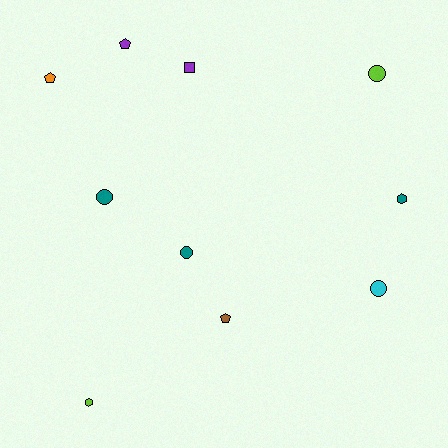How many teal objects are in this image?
There are 3 teal objects.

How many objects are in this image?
There are 10 objects.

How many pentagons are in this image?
There are 3 pentagons.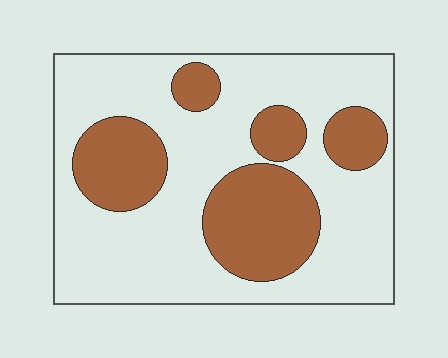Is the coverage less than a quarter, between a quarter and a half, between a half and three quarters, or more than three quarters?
Between a quarter and a half.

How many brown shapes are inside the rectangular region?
5.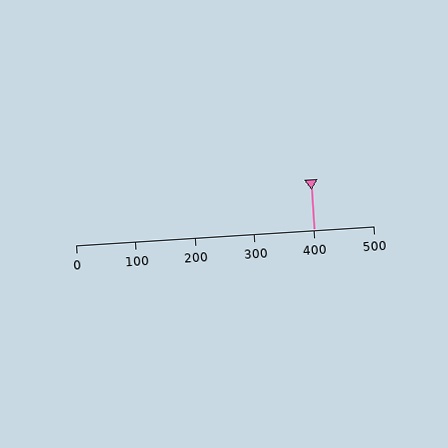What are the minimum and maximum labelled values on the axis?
The axis runs from 0 to 500.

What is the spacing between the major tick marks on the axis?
The major ticks are spaced 100 apart.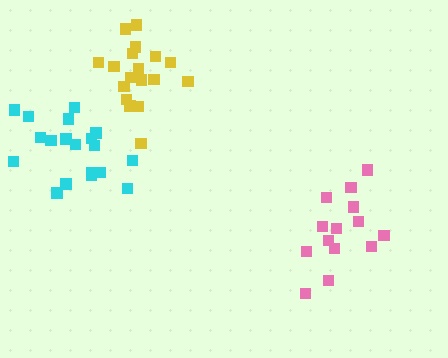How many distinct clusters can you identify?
There are 3 distinct clusters.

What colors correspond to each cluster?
The clusters are colored: yellow, pink, cyan.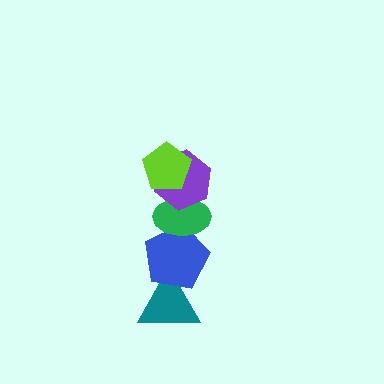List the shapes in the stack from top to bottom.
From top to bottom: the lime pentagon, the purple hexagon, the green ellipse, the blue pentagon, the teal triangle.